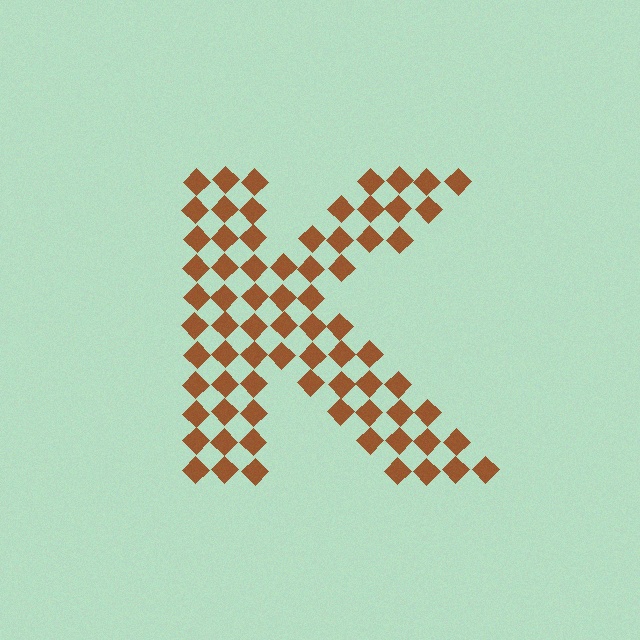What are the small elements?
The small elements are diamonds.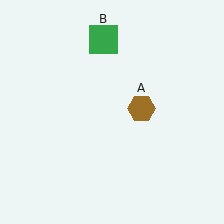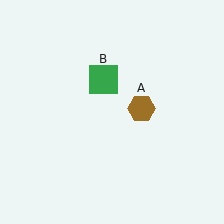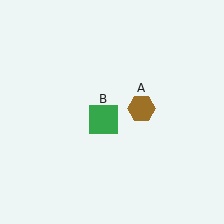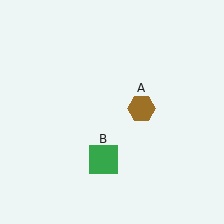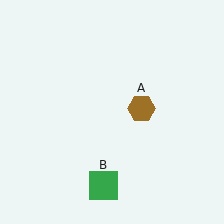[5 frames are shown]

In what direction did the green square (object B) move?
The green square (object B) moved down.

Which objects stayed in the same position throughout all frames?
Brown hexagon (object A) remained stationary.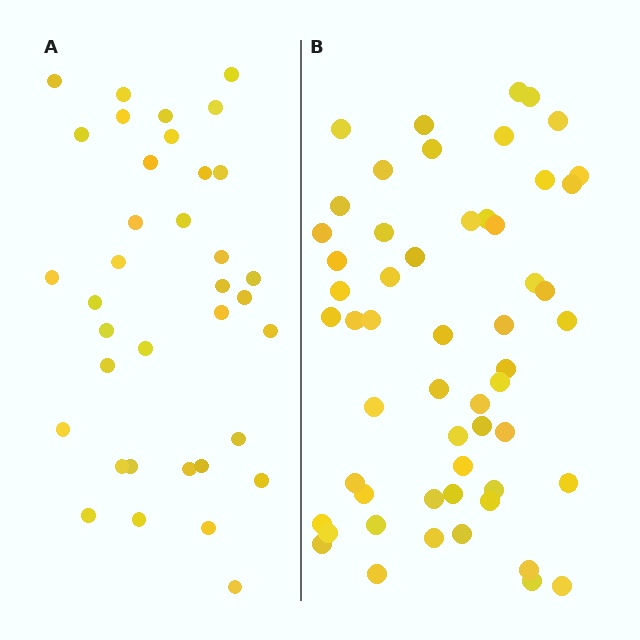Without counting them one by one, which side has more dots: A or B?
Region B (the right region) has more dots.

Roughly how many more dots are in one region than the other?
Region B has approximately 20 more dots than region A.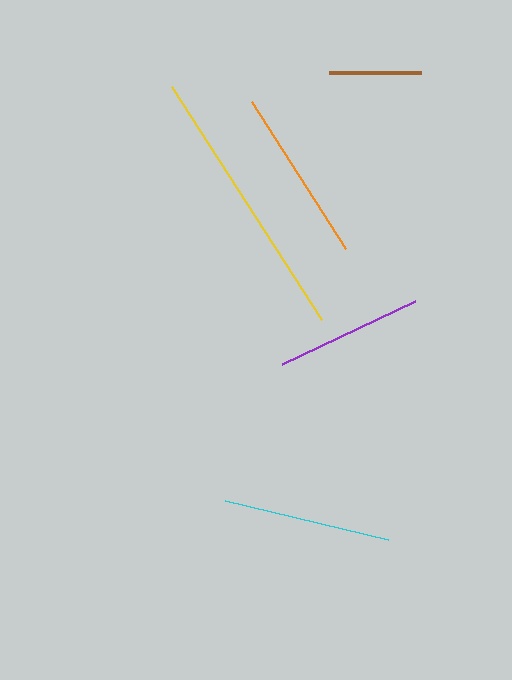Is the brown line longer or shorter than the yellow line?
The yellow line is longer than the brown line.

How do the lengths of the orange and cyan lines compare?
The orange and cyan lines are approximately the same length.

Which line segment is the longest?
The yellow line is the longest at approximately 277 pixels.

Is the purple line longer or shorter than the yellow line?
The yellow line is longer than the purple line.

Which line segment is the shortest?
The brown line is the shortest at approximately 92 pixels.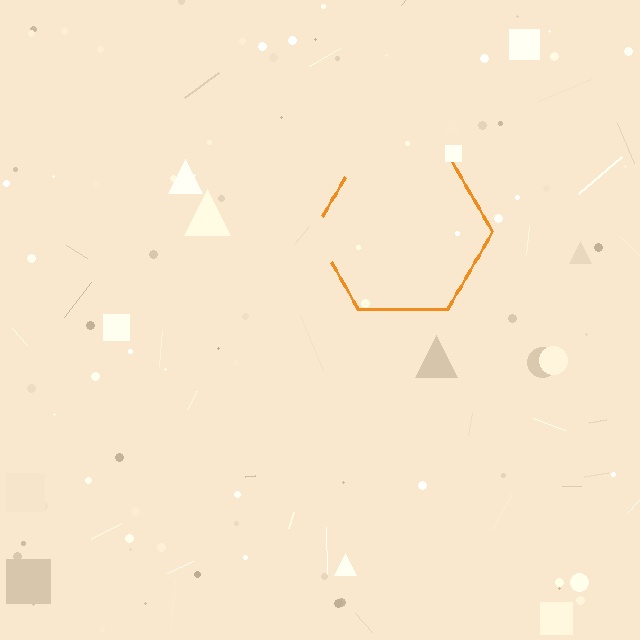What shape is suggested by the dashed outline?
The dashed outline suggests a hexagon.